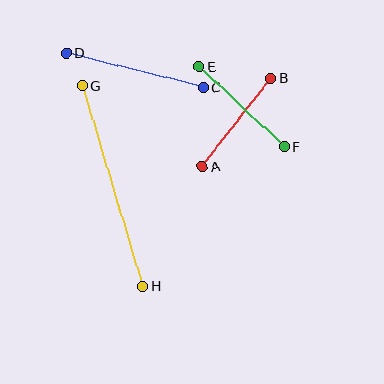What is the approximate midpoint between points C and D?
The midpoint is at approximately (135, 70) pixels.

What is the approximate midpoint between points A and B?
The midpoint is at approximately (236, 122) pixels.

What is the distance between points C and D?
The distance is approximately 141 pixels.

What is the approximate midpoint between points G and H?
The midpoint is at approximately (112, 186) pixels.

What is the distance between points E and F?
The distance is approximately 117 pixels.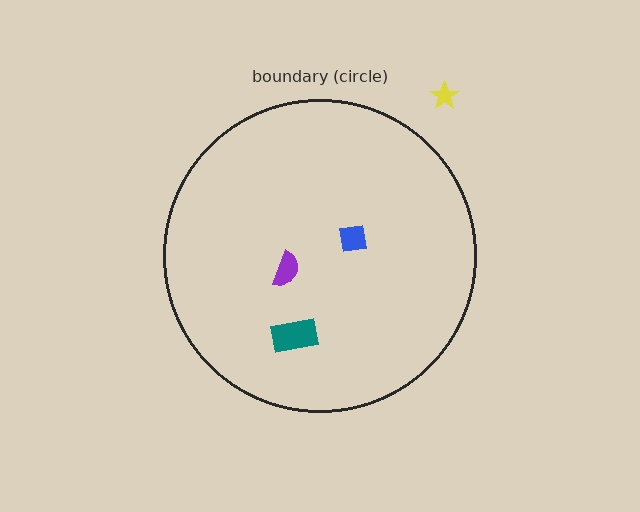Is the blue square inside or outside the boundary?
Inside.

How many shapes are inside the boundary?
3 inside, 1 outside.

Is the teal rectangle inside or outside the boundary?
Inside.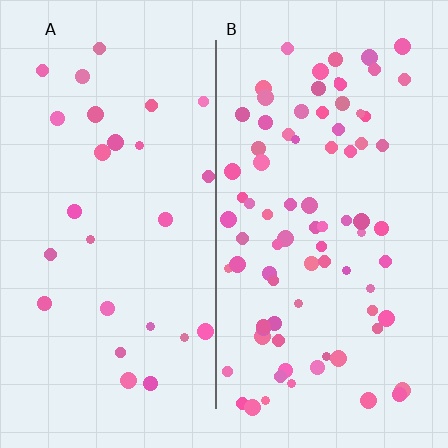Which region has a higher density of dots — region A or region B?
B (the right).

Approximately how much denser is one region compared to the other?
Approximately 3.0× — region B over region A.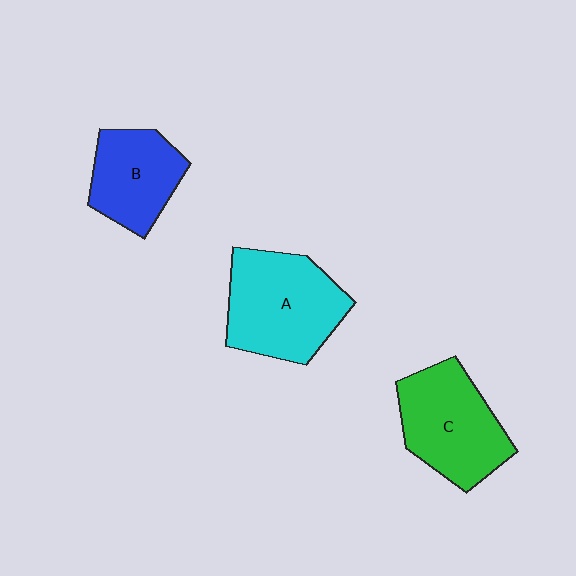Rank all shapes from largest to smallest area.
From largest to smallest: A (cyan), C (green), B (blue).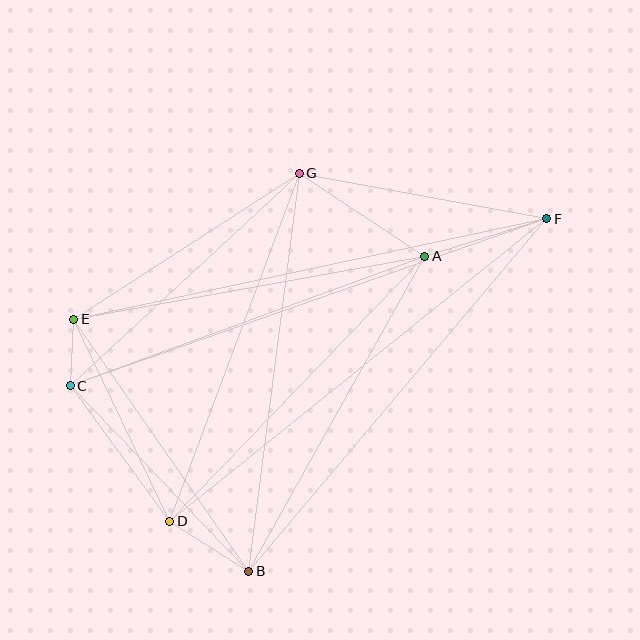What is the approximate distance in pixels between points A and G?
The distance between A and G is approximately 151 pixels.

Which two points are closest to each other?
Points C and E are closest to each other.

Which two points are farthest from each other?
Points C and F are farthest from each other.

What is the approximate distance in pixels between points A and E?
The distance between A and E is approximately 356 pixels.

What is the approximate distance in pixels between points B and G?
The distance between B and G is approximately 401 pixels.